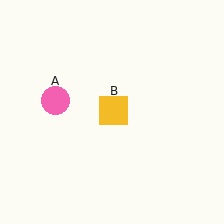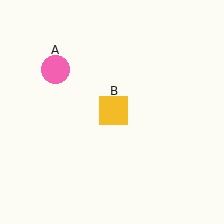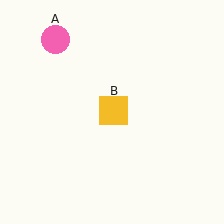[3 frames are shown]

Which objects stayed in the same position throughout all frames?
Yellow square (object B) remained stationary.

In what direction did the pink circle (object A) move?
The pink circle (object A) moved up.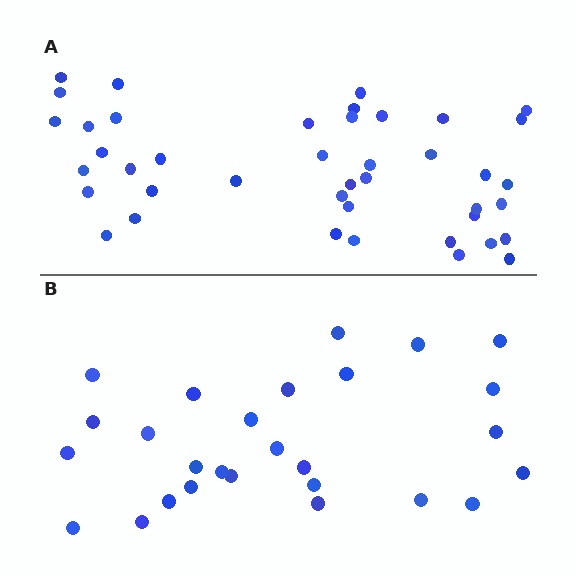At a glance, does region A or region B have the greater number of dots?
Region A (the top region) has more dots.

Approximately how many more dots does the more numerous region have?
Region A has approximately 15 more dots than region B.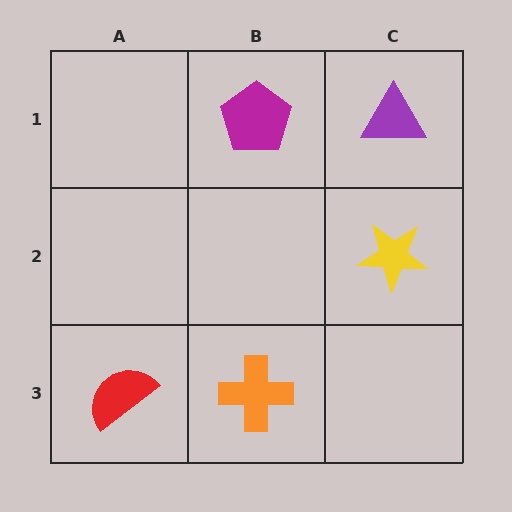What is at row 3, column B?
An orange cross.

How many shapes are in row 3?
2 shapes.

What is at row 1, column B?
A magenta pentagon.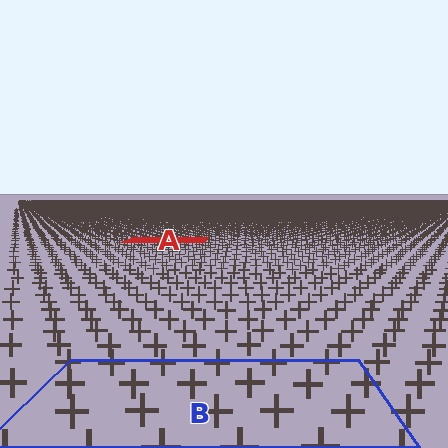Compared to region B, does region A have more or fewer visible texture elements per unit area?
Region A has more texture elements per unit area — they are packed more densely because it is farther away.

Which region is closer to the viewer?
Region B is closer. The texture elements there are larger and more spread out.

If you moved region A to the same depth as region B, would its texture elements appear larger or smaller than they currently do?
They would appear larger. At a closer depth, the same texture elements are projected at a bigger on-screen size.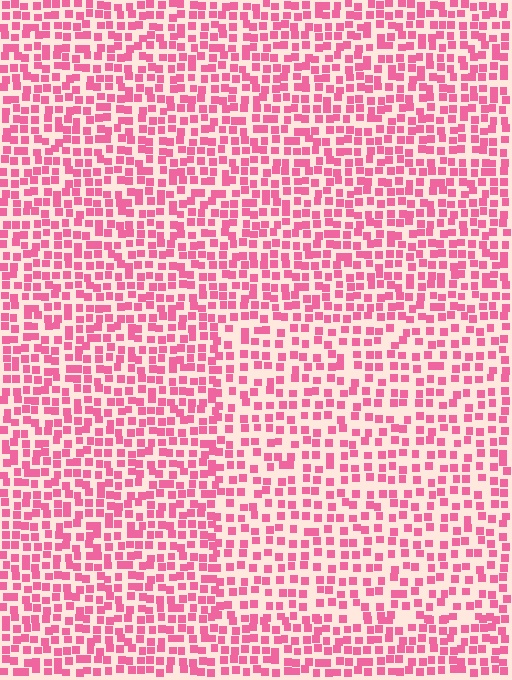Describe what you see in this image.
The image contains small pink elements arranged at two different densities. A rectangle-shaped region is visible where the elements are less densely packed than the surrounding area.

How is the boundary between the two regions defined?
The boundary is defined by a change in element density (approximately 1.4x ratio). All elements are the same color, size, and shape.